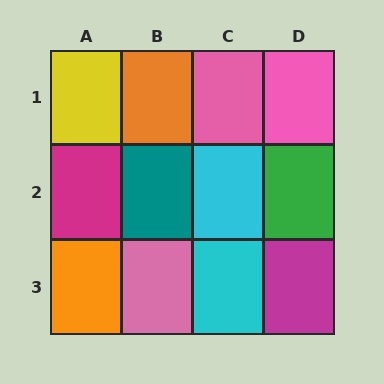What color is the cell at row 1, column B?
Orange.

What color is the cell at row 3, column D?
Magenta.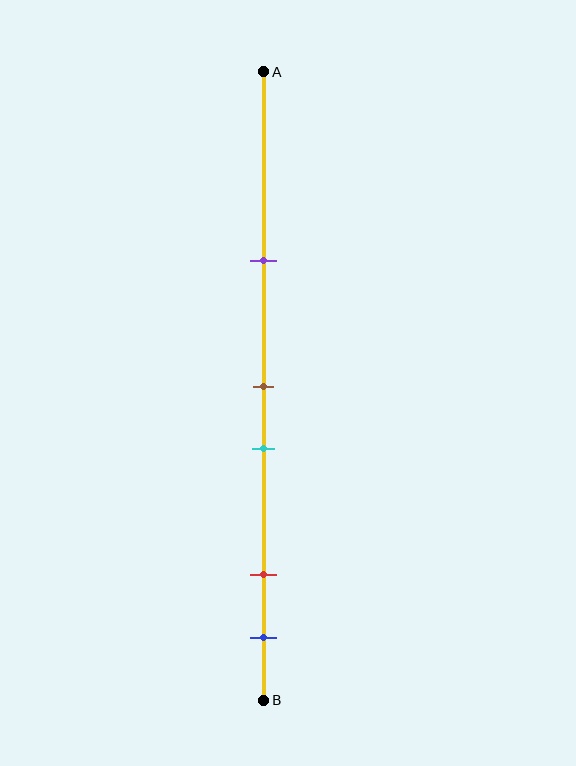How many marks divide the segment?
There are 5 marks dividing the segment.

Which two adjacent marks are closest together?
The brown and cyan marks are the closest adjacent pair.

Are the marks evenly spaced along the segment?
No, the marks are not evenly spaced.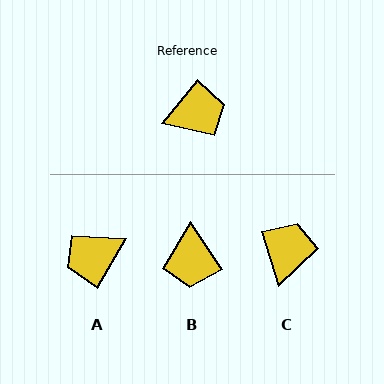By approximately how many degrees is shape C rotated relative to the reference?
Approximately 57 degrees counter-clockwise.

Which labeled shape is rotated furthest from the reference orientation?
A, about 171 degrees away.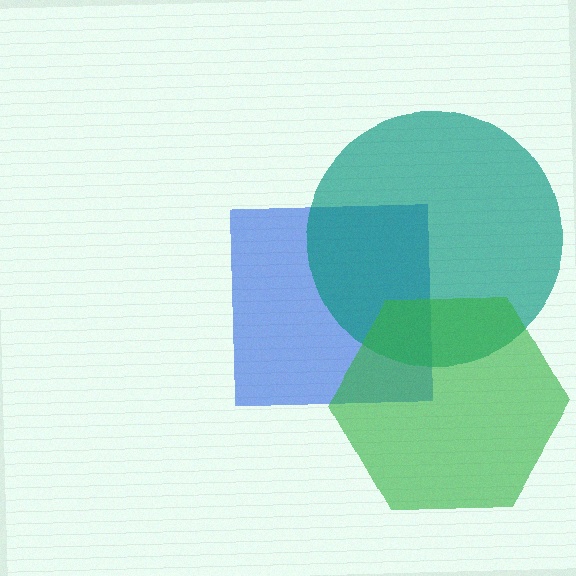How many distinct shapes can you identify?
There are 3 distinct shapes: a blue square, a teal circle, a green hexagon.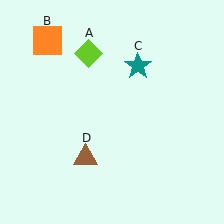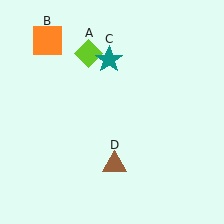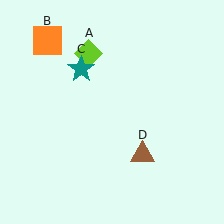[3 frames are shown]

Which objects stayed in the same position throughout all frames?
Lime diamond (object A) and orange square (object B) remained stationary.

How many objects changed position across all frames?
2 objects changed position: teal star (object C), brown triangle (object D).